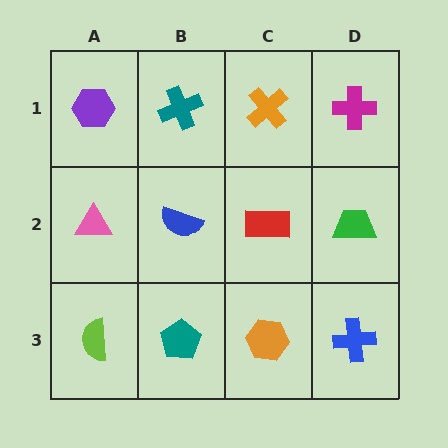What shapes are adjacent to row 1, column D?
A green trapezoid (row 2, column D), an orange cross (row 1, column C).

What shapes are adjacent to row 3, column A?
A pink triangle (row 2, column A), a teal pentagon (row 3, column B).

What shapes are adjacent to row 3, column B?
A blue semicircle (row 2, column B), a lime semicircle (row 3, column A), an orange hexagon (row 3, column C).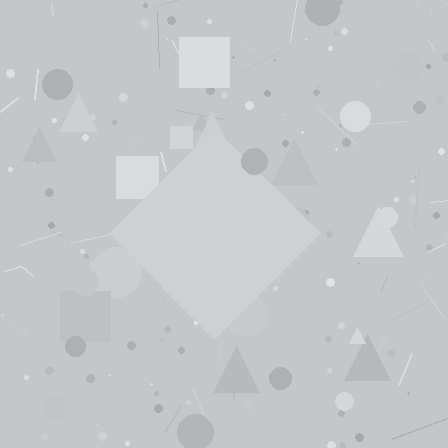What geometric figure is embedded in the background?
A diamond is embedded in the background.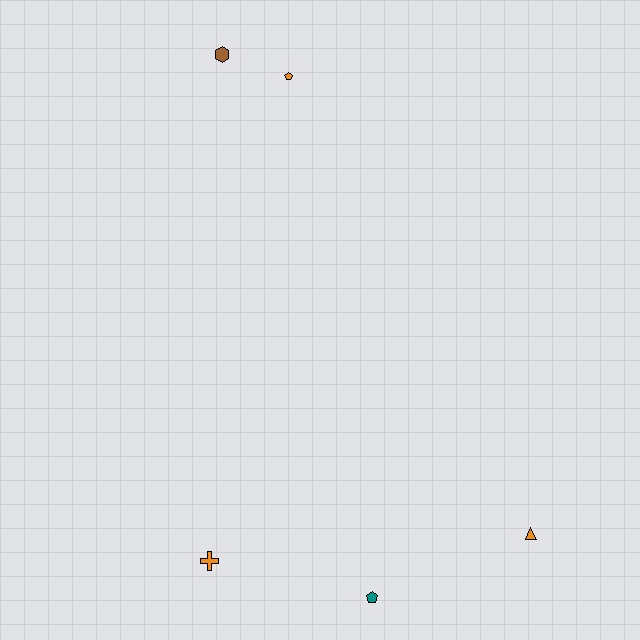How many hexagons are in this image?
There is 1 hexagon.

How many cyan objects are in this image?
There are no cyan objects.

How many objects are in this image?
There are 5 objects.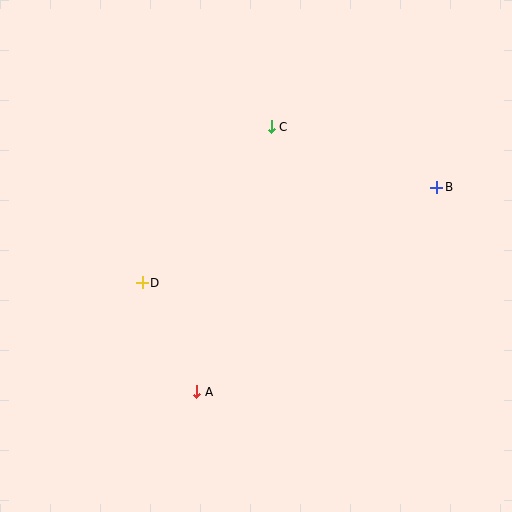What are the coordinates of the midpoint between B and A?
The midpoint between B and A is at (317, 289).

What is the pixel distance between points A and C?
The distance between A and C is 275 pixels.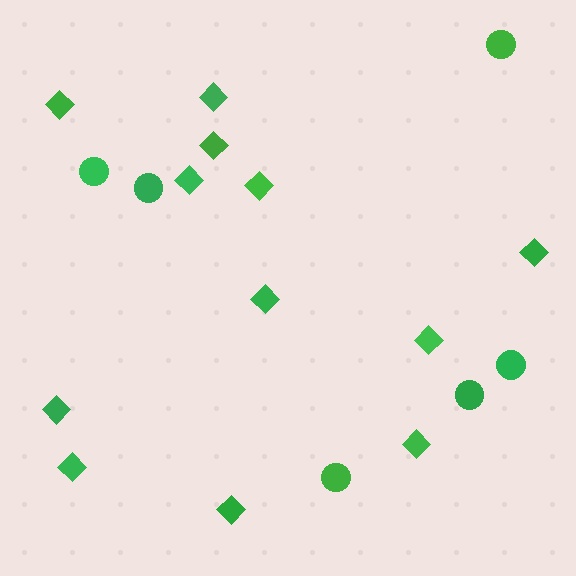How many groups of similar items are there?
There are 2 groups: one group of circles (6) and one group of diamonds (12).